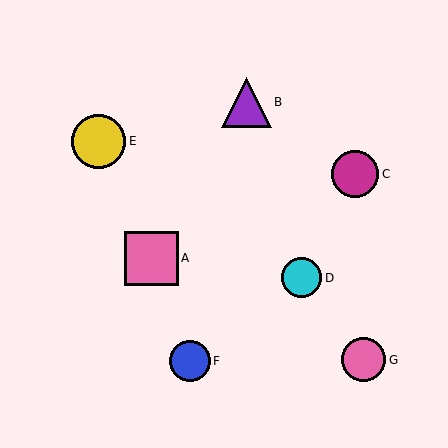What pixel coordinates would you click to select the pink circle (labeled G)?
Click at (363, 360) to select the pink circle G.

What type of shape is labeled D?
Shape D is a cyan circle.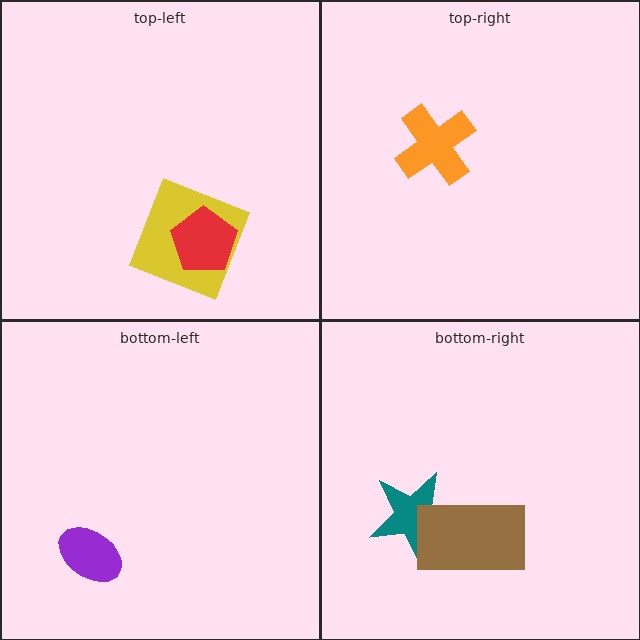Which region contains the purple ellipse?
The bottom-left region.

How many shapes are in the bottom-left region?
1.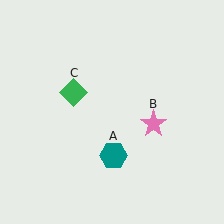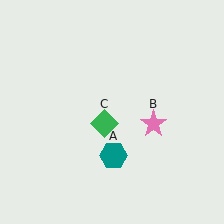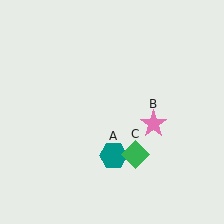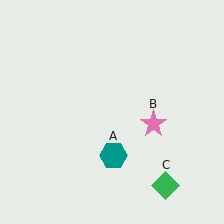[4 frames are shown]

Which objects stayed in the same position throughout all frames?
Teal hexagon (object A) and pink star (object B) remained stationary.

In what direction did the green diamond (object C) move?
The green diamond (object C) moved down and to the right.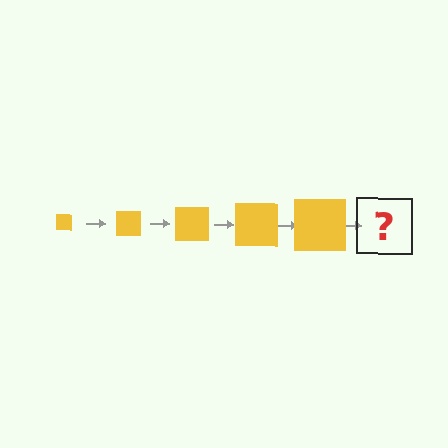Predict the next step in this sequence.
The next step is a yellow square, larger than the previous one.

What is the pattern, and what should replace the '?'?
The pattern is that the square gets progressively larger each step. The '?' should be a yellow square, larger than the previous one.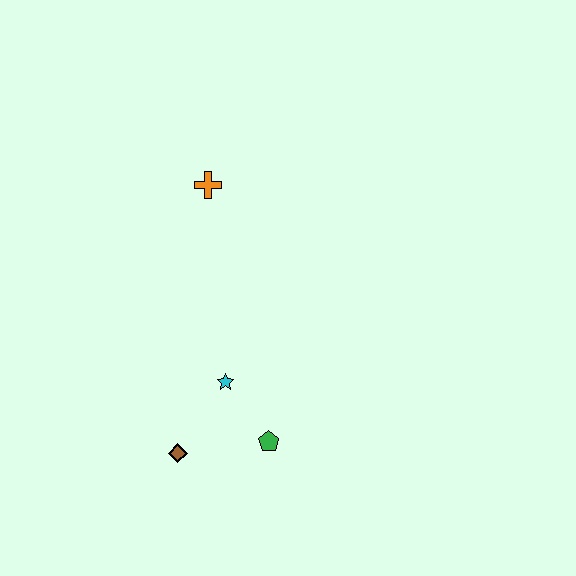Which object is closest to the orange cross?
The cyan star is closest to the orange cross.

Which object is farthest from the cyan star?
The orange cross is farthest from the cyan star.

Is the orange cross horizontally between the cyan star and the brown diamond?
Yes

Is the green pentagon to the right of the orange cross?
Yes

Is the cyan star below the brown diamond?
No